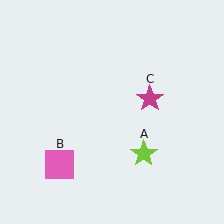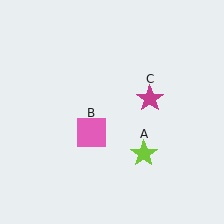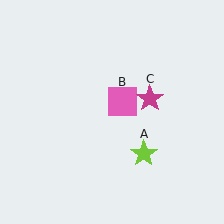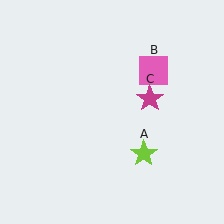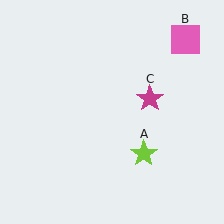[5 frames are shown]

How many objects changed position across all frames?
1 object changed position: pink square (object B).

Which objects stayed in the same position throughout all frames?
Lime star (object A) and magenta star (object C) remained stationary.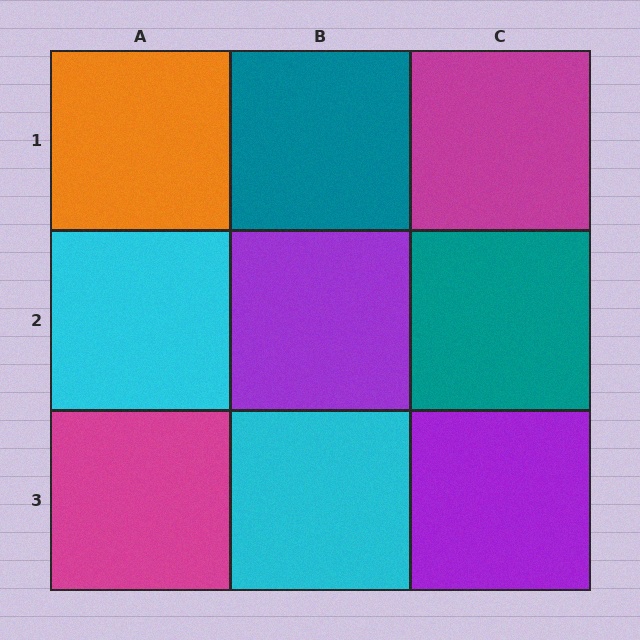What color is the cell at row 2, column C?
Teal.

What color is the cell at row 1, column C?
Magenta.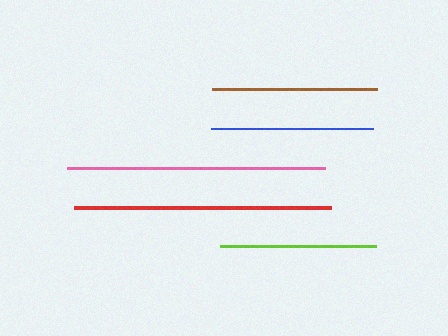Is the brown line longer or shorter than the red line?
The red line is longer than the brown line.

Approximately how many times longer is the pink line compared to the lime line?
The pink line is approximately 1.6 times the length of the lime line.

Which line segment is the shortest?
The lime line is the shortest at approximately 156 pixels.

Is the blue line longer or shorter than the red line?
The red line is longer than the blue line.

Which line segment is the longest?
The pink line is the longest at approximately 257 pixels.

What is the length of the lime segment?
The lime segment is approximately 156 pixels long.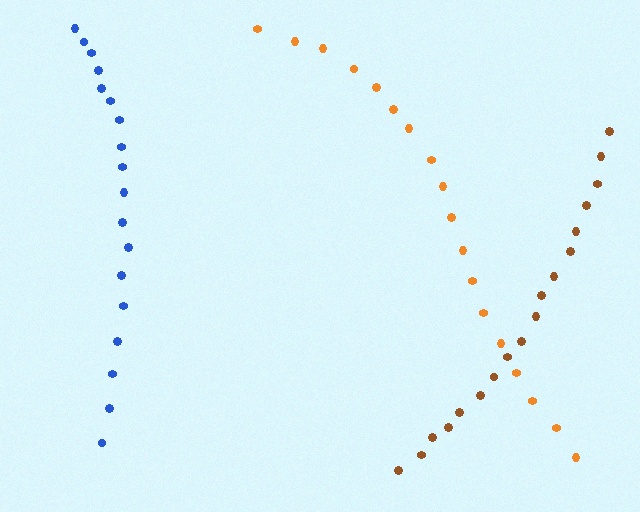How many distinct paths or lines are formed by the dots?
There are 3 distinct paths.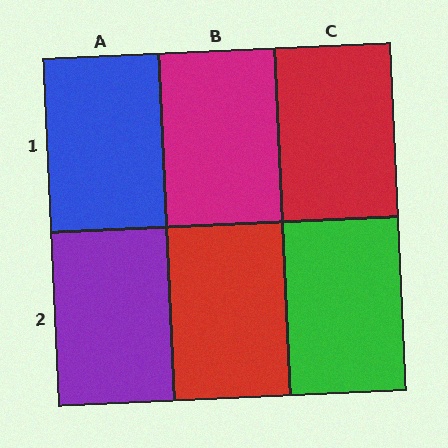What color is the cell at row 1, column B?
Magenta.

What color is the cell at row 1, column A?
Blue.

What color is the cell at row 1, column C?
Red.